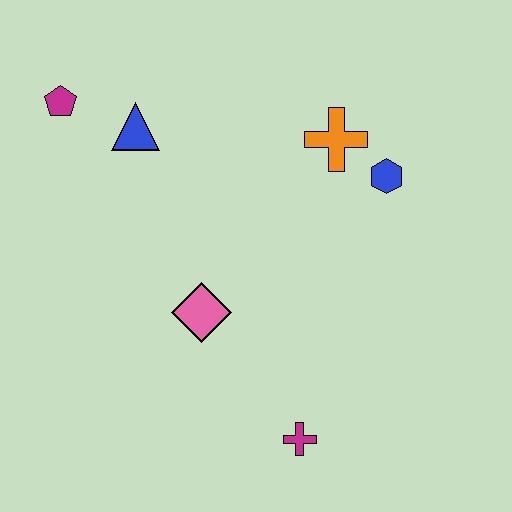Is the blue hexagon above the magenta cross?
Yes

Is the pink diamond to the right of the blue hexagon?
No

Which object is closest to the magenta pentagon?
The blue triangle is closest to the magenta pentagon.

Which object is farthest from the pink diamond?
The magenta pentagon is farthest from the pink diamond.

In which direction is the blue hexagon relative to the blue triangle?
The blue hexagon is to the right of the blue triangle.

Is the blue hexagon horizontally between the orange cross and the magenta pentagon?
No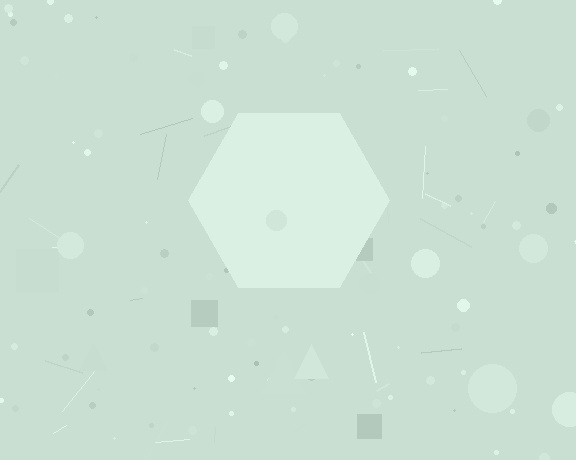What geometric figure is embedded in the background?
A hexagon is embedded in the background.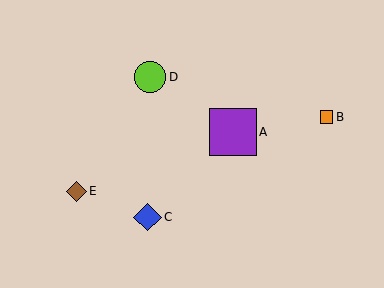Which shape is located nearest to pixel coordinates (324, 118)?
The orange square (labeled B) at (327, 117) is nearest to that location.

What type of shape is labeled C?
Shape C is a blue diamond.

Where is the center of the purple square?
The center of the purple square is at (233, 132).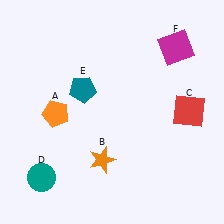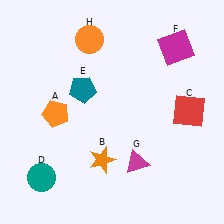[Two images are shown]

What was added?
A magenta triangle (G), an orange circle (H) were added in Image 2.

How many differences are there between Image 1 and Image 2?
There are 2 differences between the two images.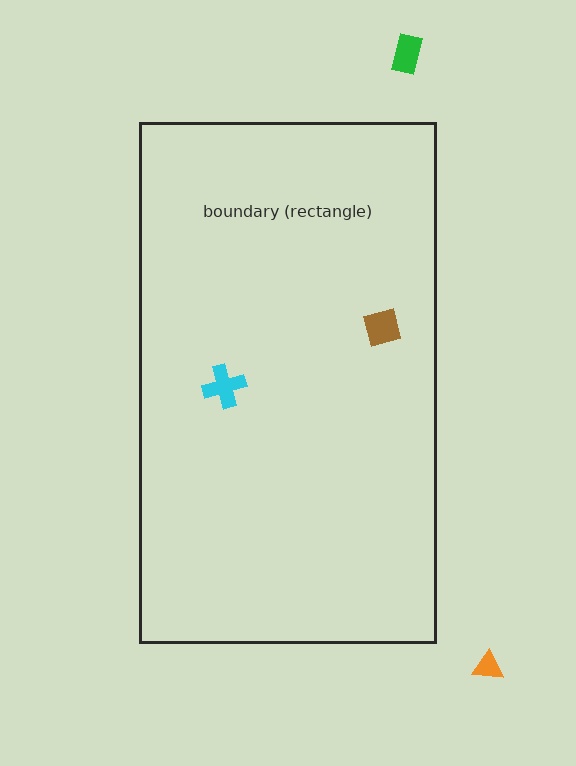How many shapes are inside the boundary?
2 inside, 2 outside.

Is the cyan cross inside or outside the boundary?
Inside.